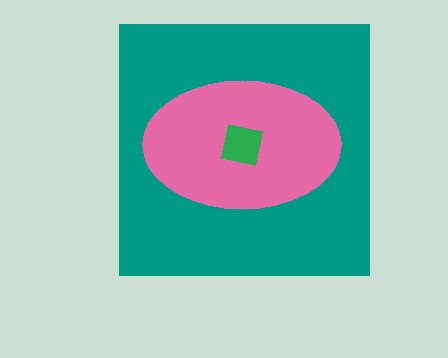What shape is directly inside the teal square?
The pink ellipse.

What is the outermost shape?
The teal square.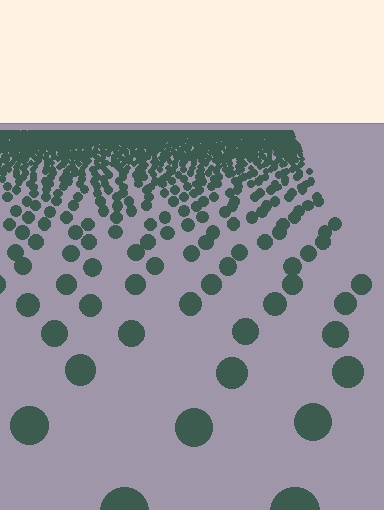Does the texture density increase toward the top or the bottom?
Density increases toward the top.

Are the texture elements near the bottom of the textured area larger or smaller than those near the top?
Larger. Near the bottom, elements are closer to the viewer and appear at a bigger on-screen size.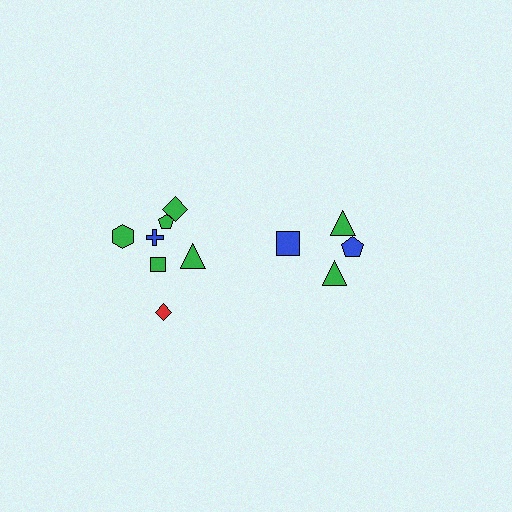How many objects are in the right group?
There are 4 objects.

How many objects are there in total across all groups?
There are 11 objects.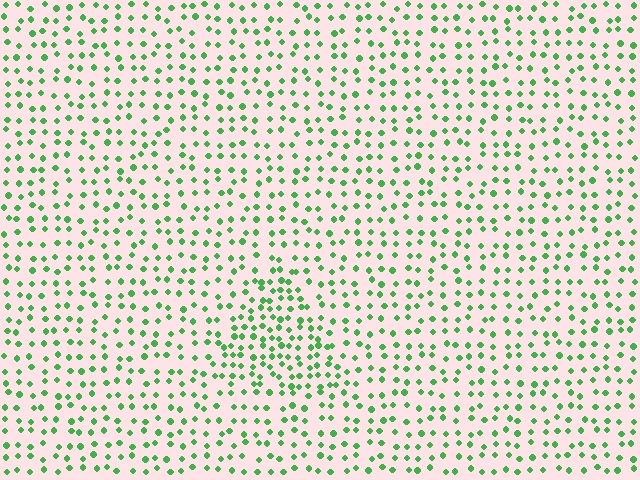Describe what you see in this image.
The image contains small green elements arranged at two different densities. A triangle-shaped region is visible where the elements are more densely packed than the surrounding area.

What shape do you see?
I see a triangle.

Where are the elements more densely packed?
The elements are more densely packed inside the triangle boundary.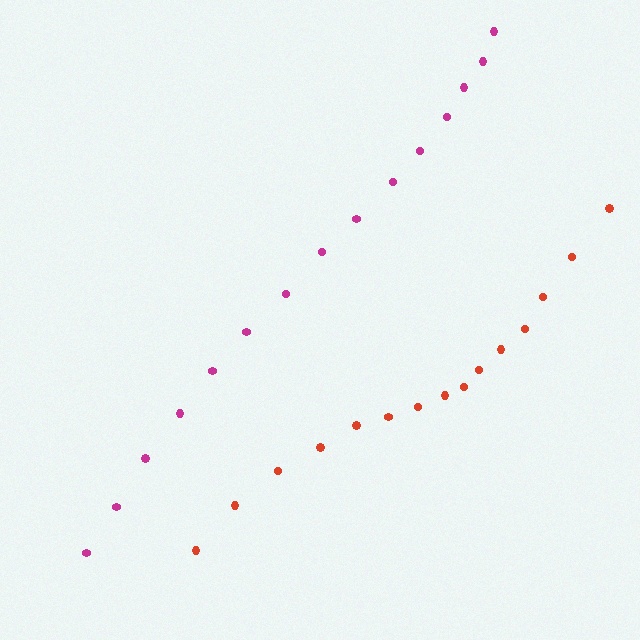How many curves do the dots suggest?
There are 2 distinct paths.